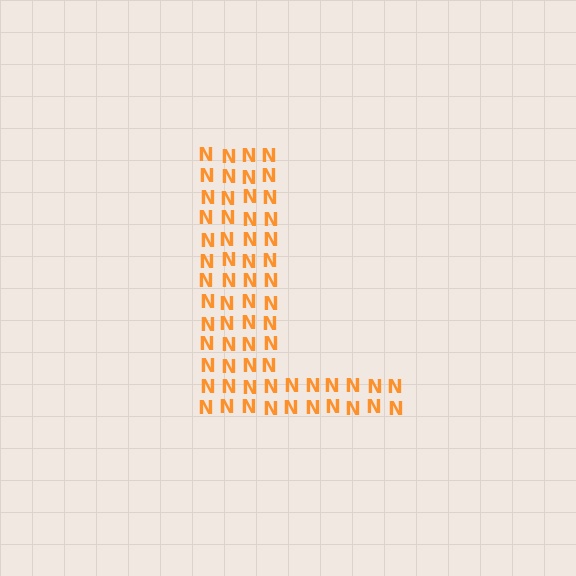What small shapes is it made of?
It is made of small letter N's.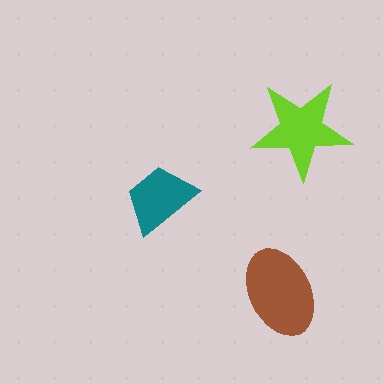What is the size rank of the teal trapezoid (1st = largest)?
3rd.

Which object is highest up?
The lime star is topmost.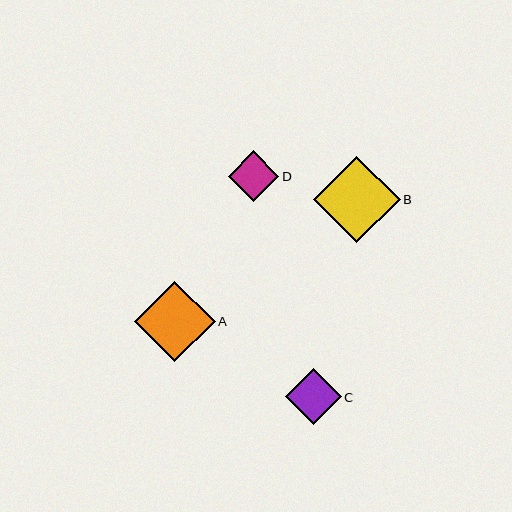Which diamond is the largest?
Diamond B is the largest with a size of approximately 86 pixels.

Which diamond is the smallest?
Diamond D is the smallest with a size of approximately 50 pixels.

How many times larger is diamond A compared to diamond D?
Diamond A is approximately 1.6 times the size of diamond D.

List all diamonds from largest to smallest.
From largest to smallest: B, A, C, D.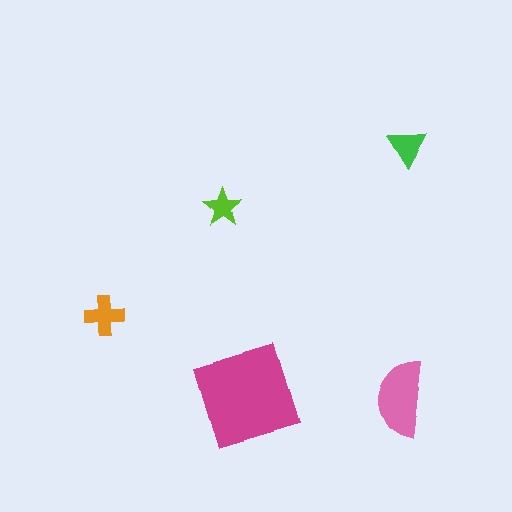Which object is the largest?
The magenta diamond.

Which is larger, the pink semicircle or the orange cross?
The pink semicircle.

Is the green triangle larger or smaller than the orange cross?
Smaller.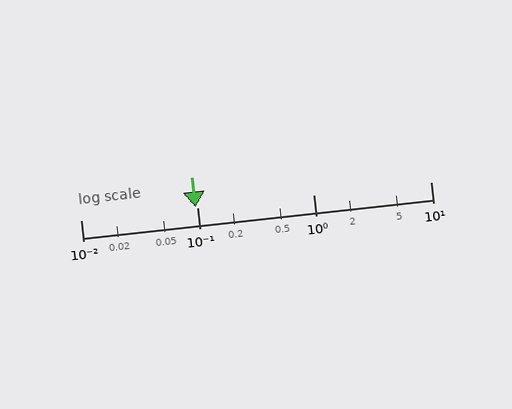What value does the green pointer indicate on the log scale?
The pointer indicates approximately 0.096.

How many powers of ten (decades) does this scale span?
The scale spans 3 decades, from 0.01 to 10.